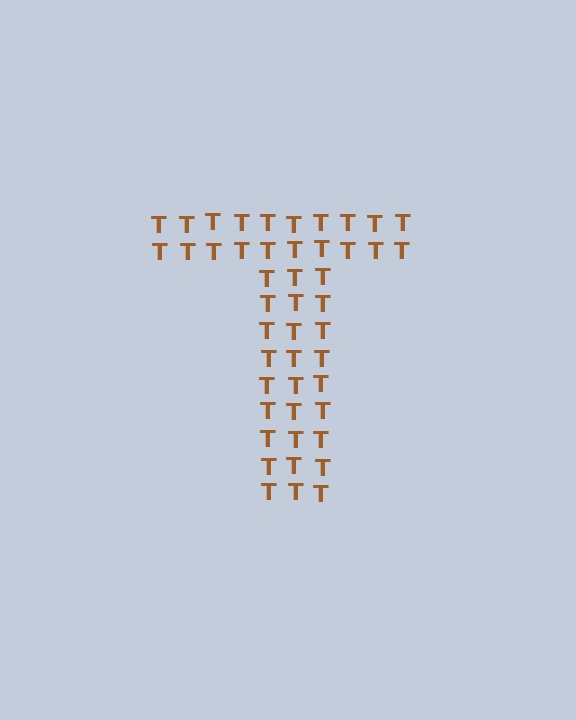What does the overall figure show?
The overall figure shows the letter T.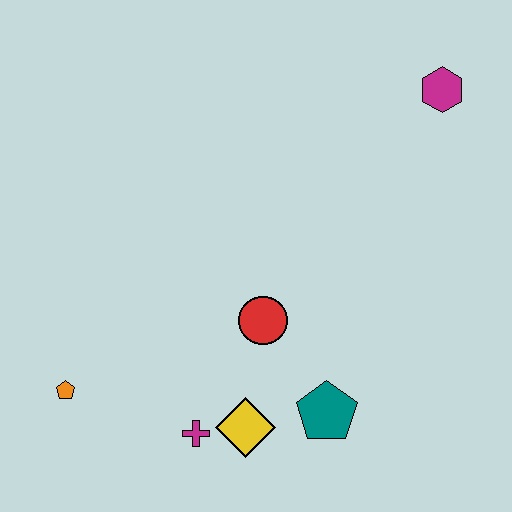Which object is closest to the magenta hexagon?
The red circle is closest to the magenta hexagon.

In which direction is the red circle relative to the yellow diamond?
The red circle is above the yellow diamond.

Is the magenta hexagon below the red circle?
No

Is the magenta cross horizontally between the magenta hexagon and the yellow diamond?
No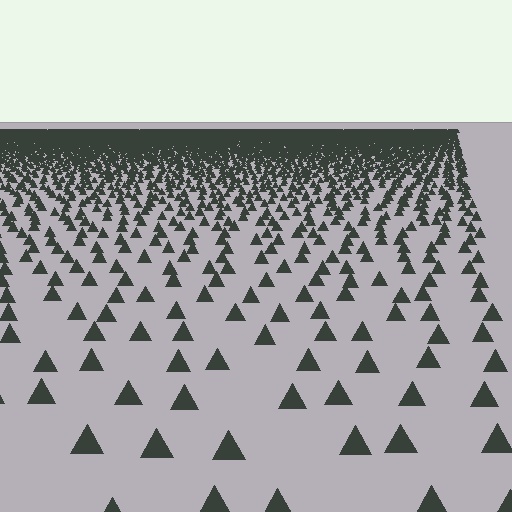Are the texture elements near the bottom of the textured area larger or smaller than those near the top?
Larger. Near the bottom, elements are closer to the viewer and appear at a bigger on-screen size.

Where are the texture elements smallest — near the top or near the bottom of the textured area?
Near the top.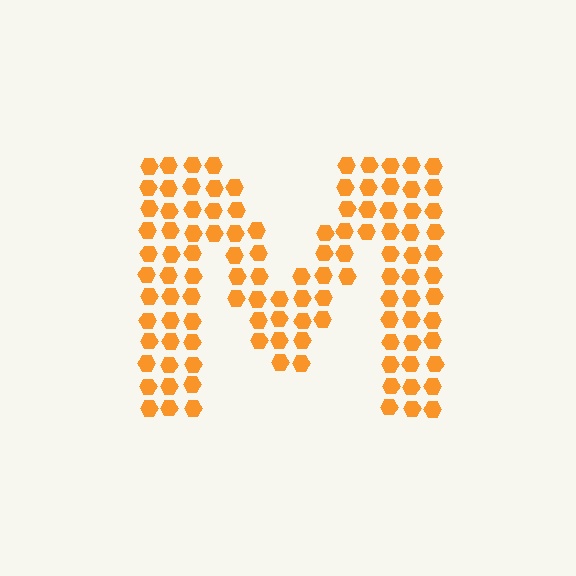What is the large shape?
The large shape is the letter M.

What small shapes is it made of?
It is made of small hexagons.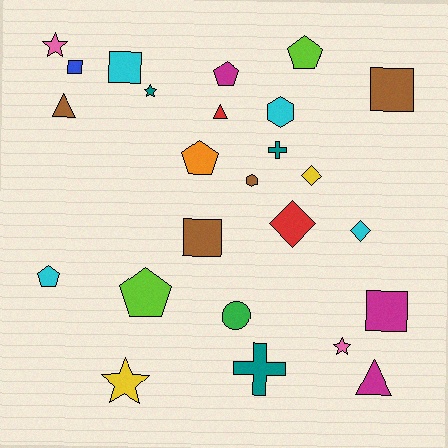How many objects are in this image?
There are 25 objects.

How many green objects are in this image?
There is 1 green object.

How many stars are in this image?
There are 4 stars.